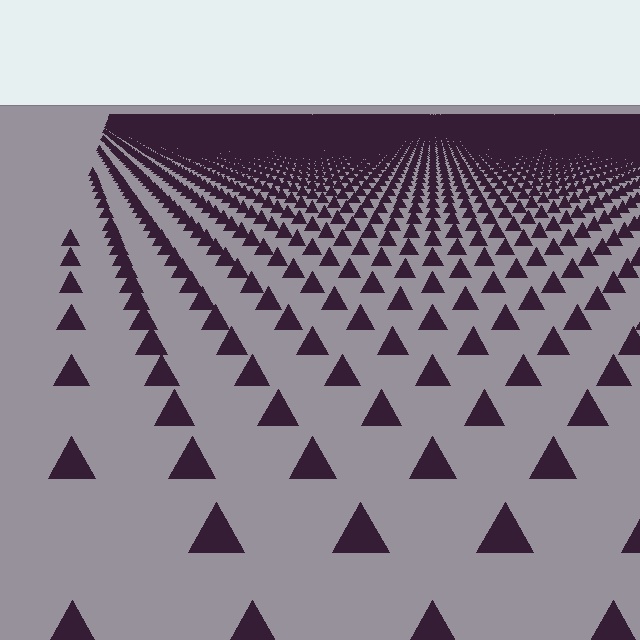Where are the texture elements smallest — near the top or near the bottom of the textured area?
Near the top.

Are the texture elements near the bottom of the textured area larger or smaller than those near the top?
Larger. Near the bottom, elements are closer to the viewer and appear at a bigger on-screen size.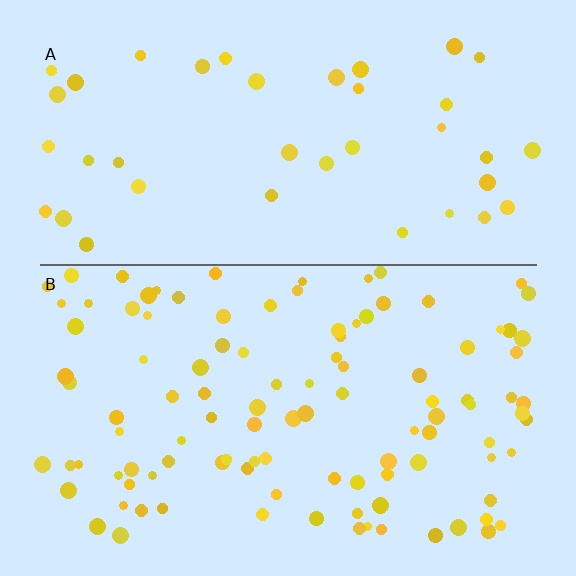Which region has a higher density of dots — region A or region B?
B (the bottom).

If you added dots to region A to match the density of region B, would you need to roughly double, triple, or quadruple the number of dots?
Approximately triple.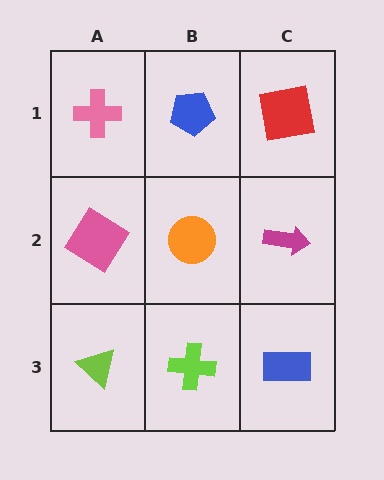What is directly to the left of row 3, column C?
A lime cross.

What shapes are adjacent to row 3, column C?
A magenta arrow (row 2, column C), a lime cross (row 3, column B).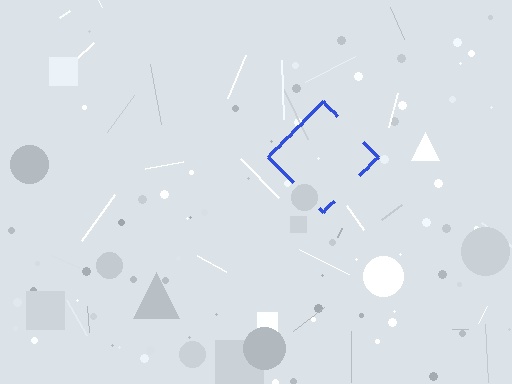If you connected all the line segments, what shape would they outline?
They would outline a diamond.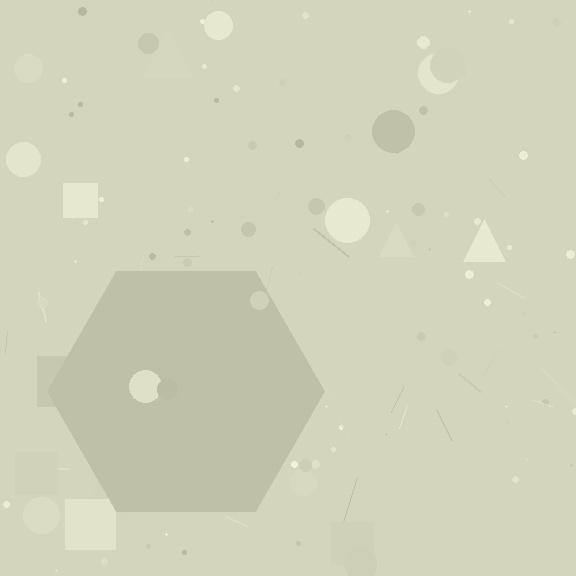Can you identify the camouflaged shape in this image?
The camouflaged shape is a hexagon.